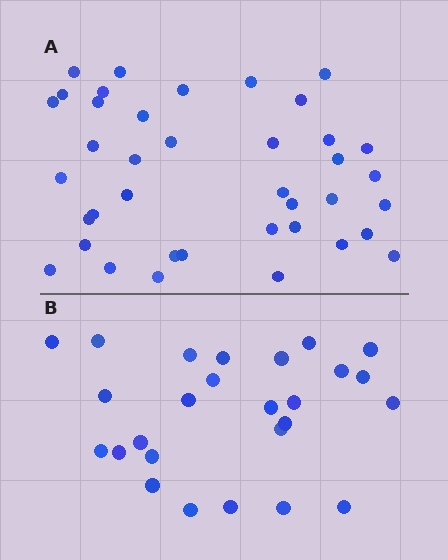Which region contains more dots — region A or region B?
Region A (the top region) has more dots.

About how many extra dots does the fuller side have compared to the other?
Region A has approximately 15 more dots than region B.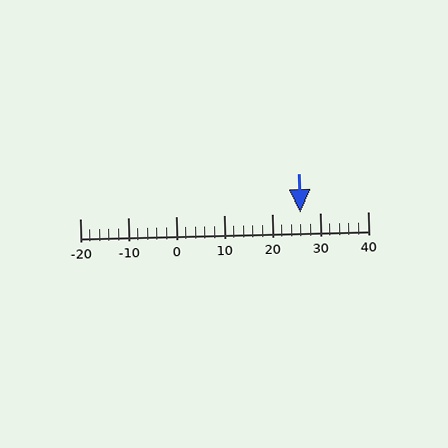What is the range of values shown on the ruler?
The ruler shows values from -20 to 40.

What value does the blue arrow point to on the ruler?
The blue arrow points to approximately 26.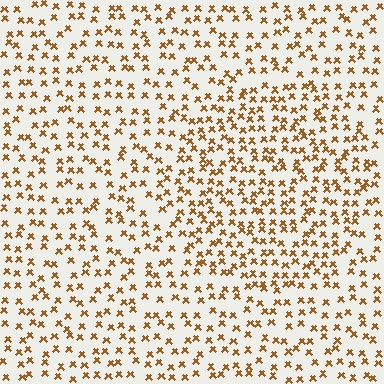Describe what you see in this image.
The image contains small brown elements arranged at two different densities. A circle-shaped region is visible where the elements are more densely packed than the surrounding area.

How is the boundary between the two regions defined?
The boundary is defined by a change in element density (approximately 1.5x ratio). All elements are the same color, size, and shape.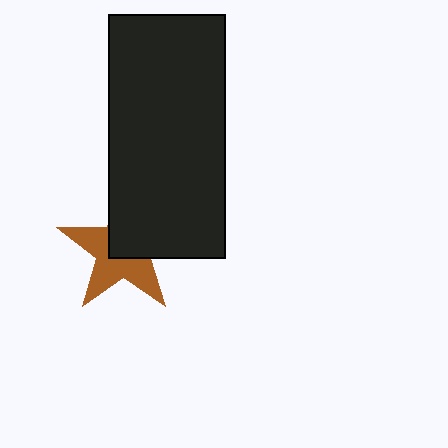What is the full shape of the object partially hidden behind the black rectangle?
The partially hidden object is a brown star.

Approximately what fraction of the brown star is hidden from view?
Roughly 48% of the brown star is hidden behind the black rectangle.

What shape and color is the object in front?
The object in front is a black rectangle.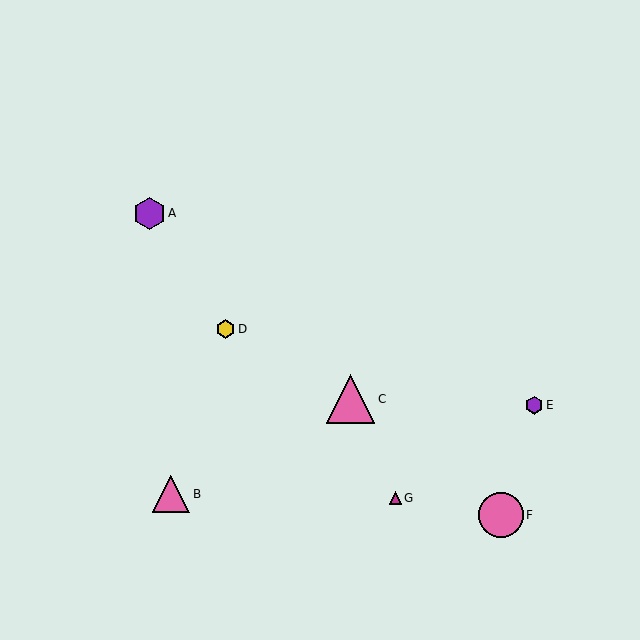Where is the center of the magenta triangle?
The center of the magenta triangle is at (395, 498).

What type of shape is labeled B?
Shape B is a pink triangle.